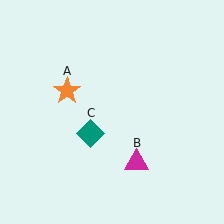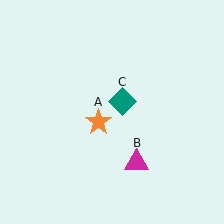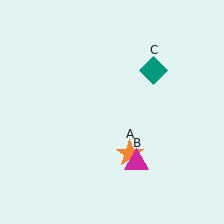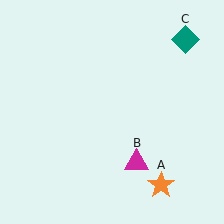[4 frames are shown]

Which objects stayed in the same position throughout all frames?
Magenta triangle (object B) remained stationary.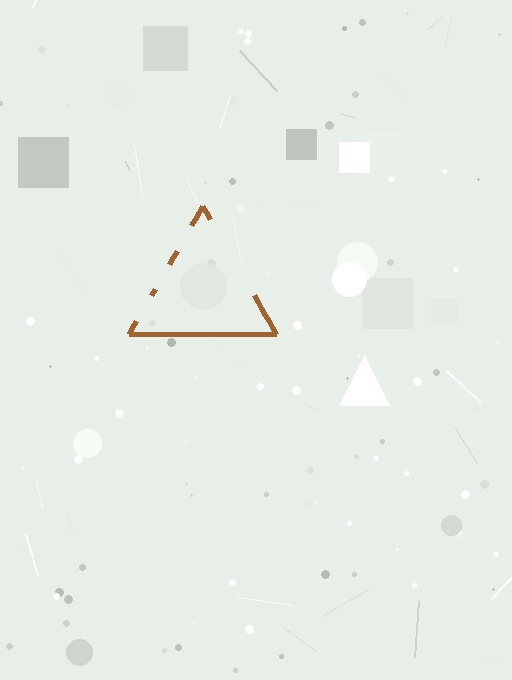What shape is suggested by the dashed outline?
The dashed outline suggests a triangle.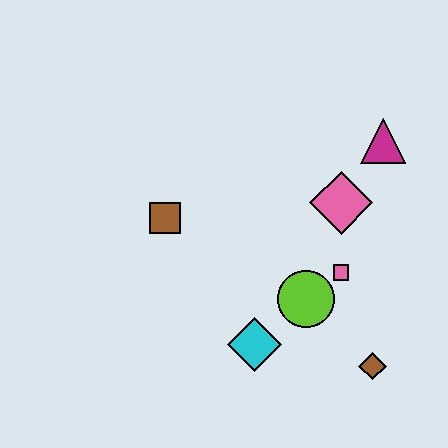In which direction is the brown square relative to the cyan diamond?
The brown square is above the cyan diamond.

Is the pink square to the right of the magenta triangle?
No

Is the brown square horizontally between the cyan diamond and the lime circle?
No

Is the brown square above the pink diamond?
No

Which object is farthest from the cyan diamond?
The magenta triangle is farthest from the cyan diamond.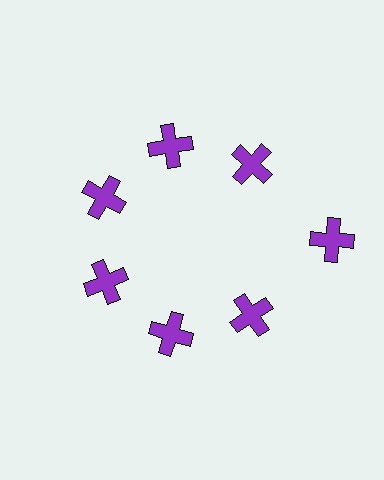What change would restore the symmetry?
The symmetry would be restored by moving it inward, back onto the ring so that all 7 crosses sit at equal angles and equal distance from the center.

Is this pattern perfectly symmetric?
No. The 7 purple crosses are arranged in a ring, but one element near the 3 o'clock position is pushed outward from the center, breaking the 7-fold rotational symmetry.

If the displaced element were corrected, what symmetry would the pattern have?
It would have 7-fold rotational symmetry — the pattern would map onto itself every 51 degrees.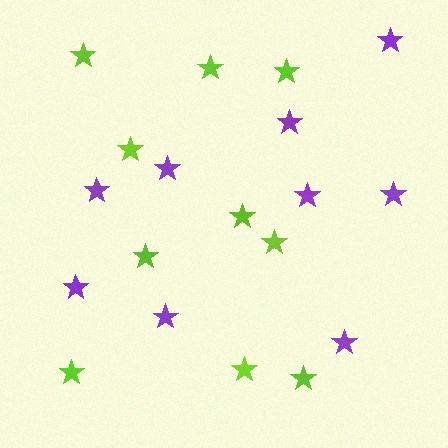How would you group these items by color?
There are 2 groups: one group of purple stars (9) and one group of lime stars (10).